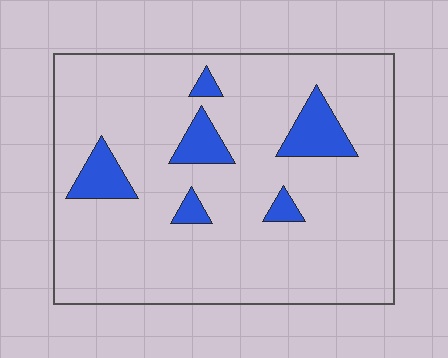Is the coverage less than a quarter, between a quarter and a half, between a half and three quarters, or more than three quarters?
Less than a quarter.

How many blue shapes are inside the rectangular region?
6.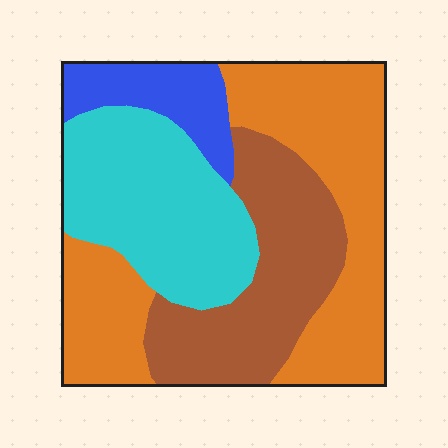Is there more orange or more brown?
Orange.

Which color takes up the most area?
Orange, at roughly 40%.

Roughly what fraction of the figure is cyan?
Cyan covers 26% of the figure.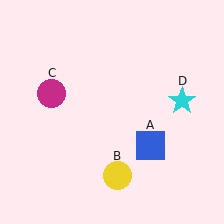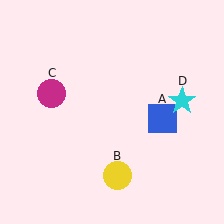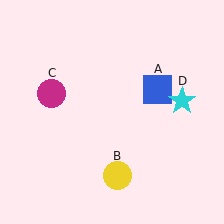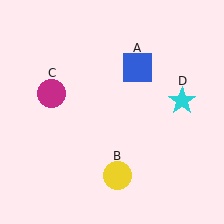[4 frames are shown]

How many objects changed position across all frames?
1 object changed position: blue square (object A).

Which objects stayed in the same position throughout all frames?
Yellow circle (object B) and magenta circle (object C) and cyan star (object D) remained stationary.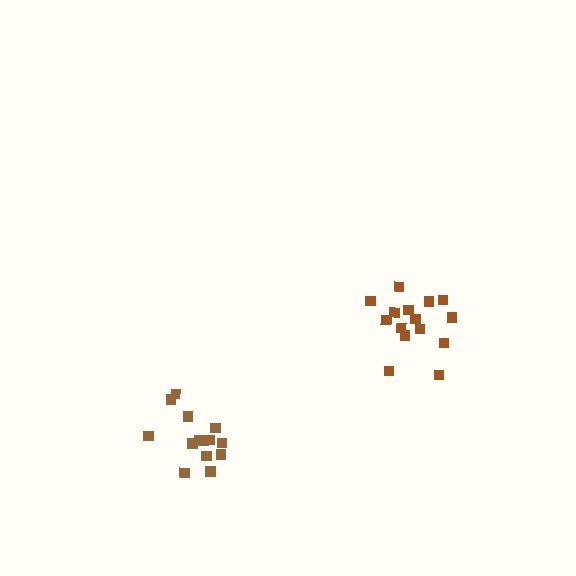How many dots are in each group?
Group 1: 14 dots, Group 2: 15 dots (29 total).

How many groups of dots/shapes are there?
There are 2 groups.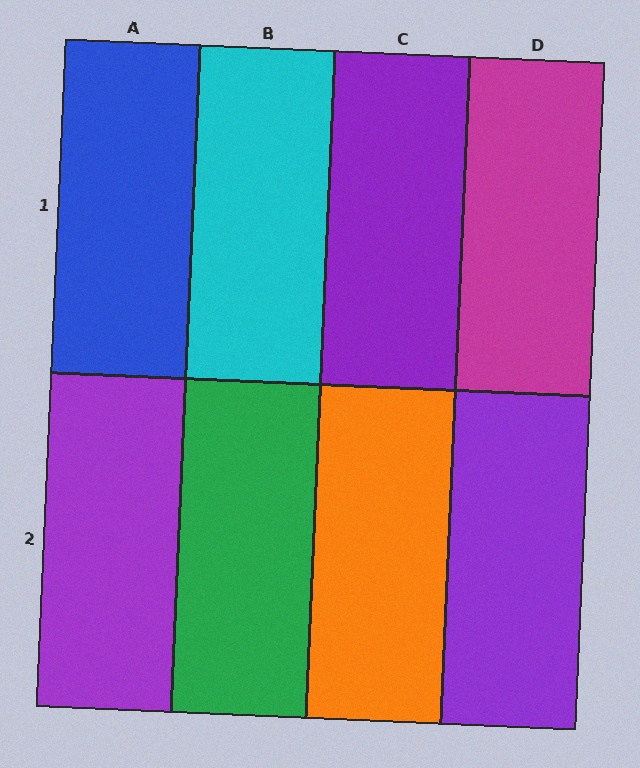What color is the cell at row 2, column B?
Green.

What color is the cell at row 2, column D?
Purple.